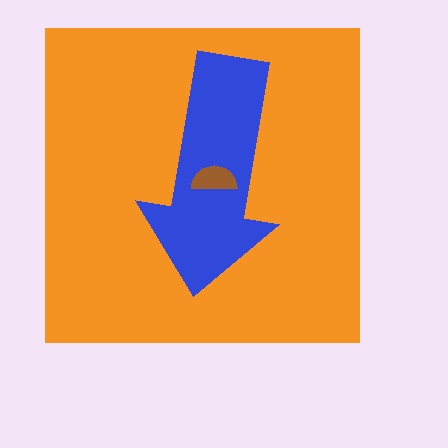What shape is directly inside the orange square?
The blue arrow.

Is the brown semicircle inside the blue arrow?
Yes.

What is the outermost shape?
The orange square.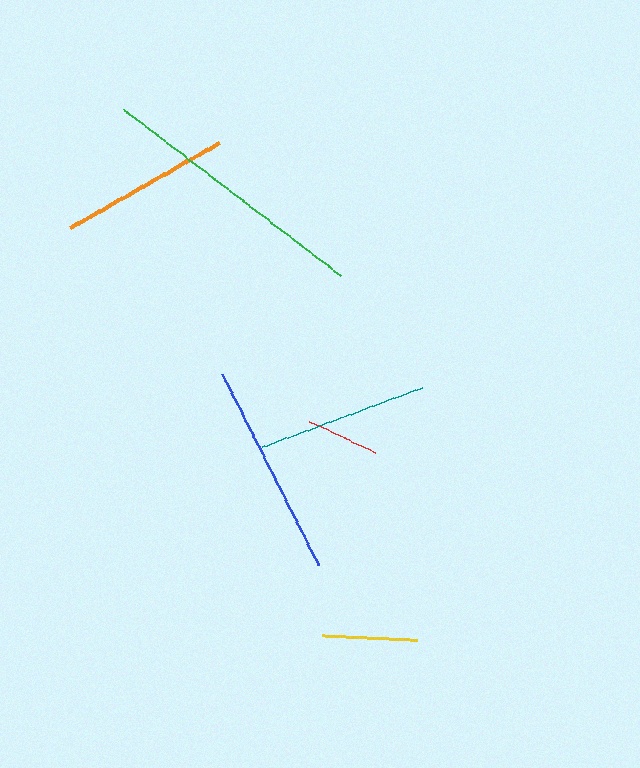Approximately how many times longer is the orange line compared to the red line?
The orange line is approximately 2.4 times the length of the red line.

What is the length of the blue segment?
The blue segment is approximately 213 pixels long.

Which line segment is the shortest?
The red line is the shortest at approximately 72 pixels.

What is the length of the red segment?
The red segment is approximately 72 pixels long.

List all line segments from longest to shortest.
From longest to shortest: green, blue, orange, teal, yellow, red.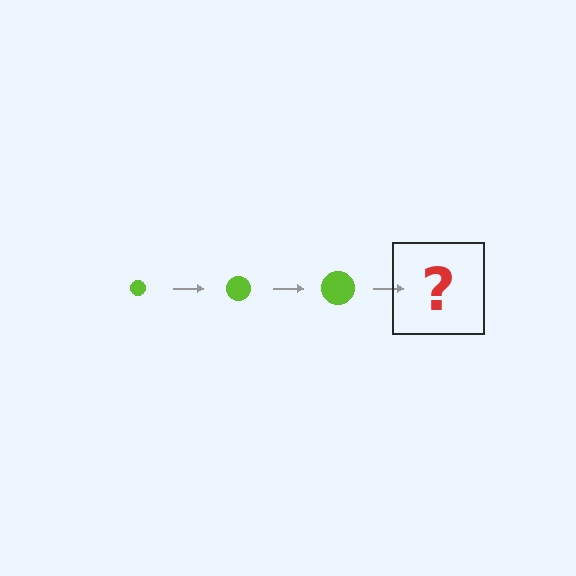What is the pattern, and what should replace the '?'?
The pattern is that the circle gets progressively larger each step. The '?' should be a lime circle, larger than the previous one.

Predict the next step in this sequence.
The next step is a lime circle, larger than the previous one.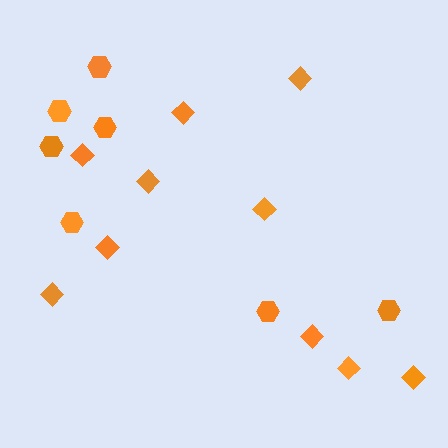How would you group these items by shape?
There are 2 groups: one group of diamonds (10) and one group of hexagons (7).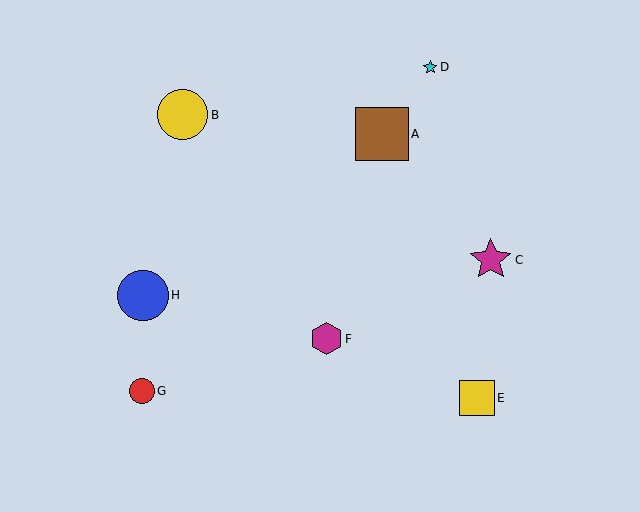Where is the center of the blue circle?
The center of the blue circle is at (143, 295).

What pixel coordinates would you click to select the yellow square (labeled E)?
Click at (477, 398) to select the yellow square E.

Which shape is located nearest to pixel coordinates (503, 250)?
The magenta star (labeled C) at (491, 260) is nearest to that location.